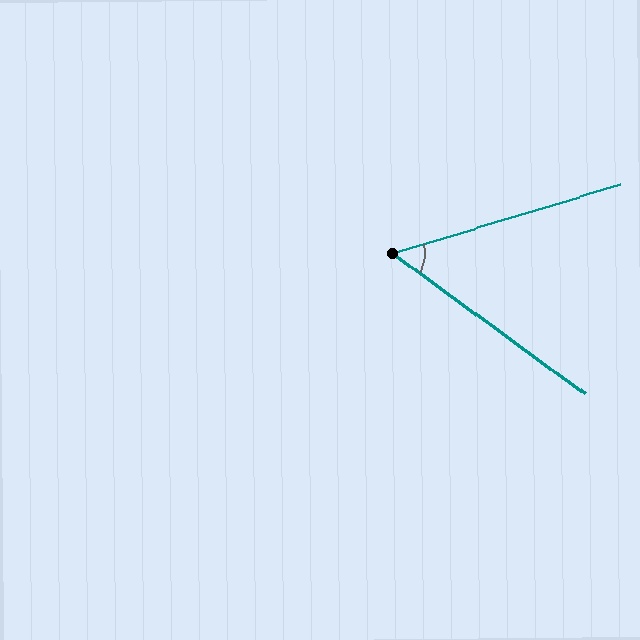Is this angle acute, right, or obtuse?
It is acute.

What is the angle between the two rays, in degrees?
Approximately 53 degrees.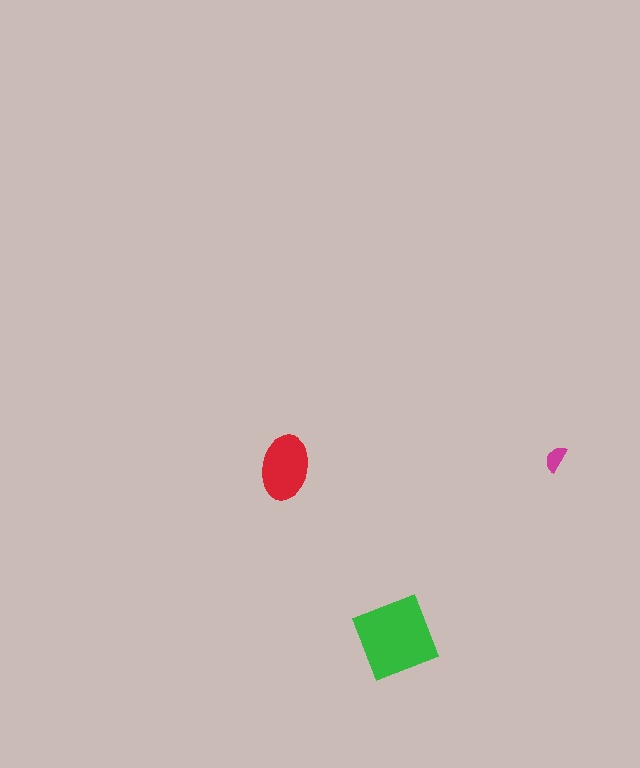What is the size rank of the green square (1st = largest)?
1st.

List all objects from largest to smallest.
The green square, the red ellipse, the magenta semicircle.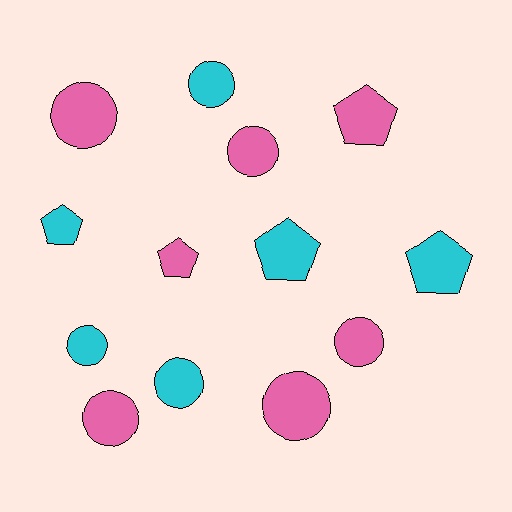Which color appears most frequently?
Pink, with 7 objects.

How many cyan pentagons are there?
There are 3 cyan pentagons.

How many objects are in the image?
There are 13 objects.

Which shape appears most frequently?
Circle, with 8 objects.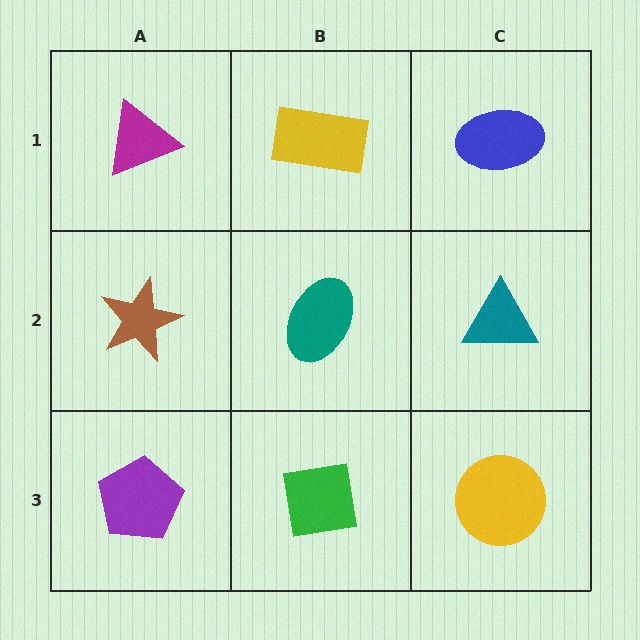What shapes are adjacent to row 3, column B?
A teal ellipse (row 2, column B), a purple pentagon (row 3, column A), a yellow circle (row 3, column C).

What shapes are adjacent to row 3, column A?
A brown star (row 2, column A), a green square (row 3, column B).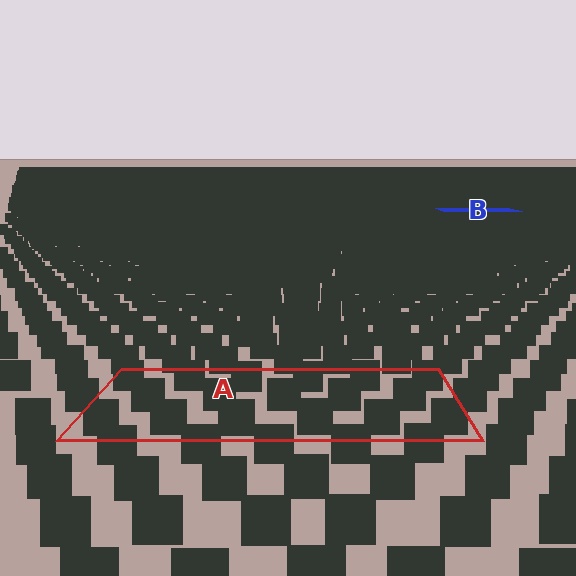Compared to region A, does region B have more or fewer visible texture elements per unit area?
Region B has more texture elements per unit area — they are packed more densely because it is farther away.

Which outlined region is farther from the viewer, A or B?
Region B is farther from the viewer — the texture elements inside it appear smaller and more densely packed.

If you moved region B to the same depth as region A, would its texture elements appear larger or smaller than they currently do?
They would appear larger. At a closer depth, the same texture elements are projected at a bigger on-screen size.